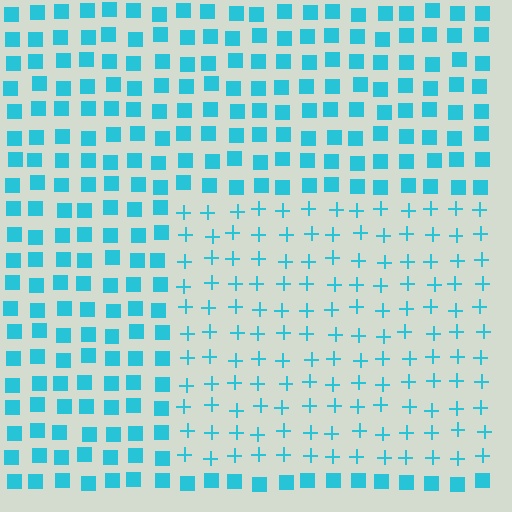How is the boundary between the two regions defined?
The boundary is defined by a change in element shape: plus signs inside vs. squares outside. All elements share the same color and spacing.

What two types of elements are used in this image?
The image uses plus signs inside the rectangle region and squares outside it.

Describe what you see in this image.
The image is filled with small cyan elements arranged in a uniform grid. A rectangle-shaped region contains plus signs, while the surrounding area contains squares. The boundary is defined purely by the change in element shape.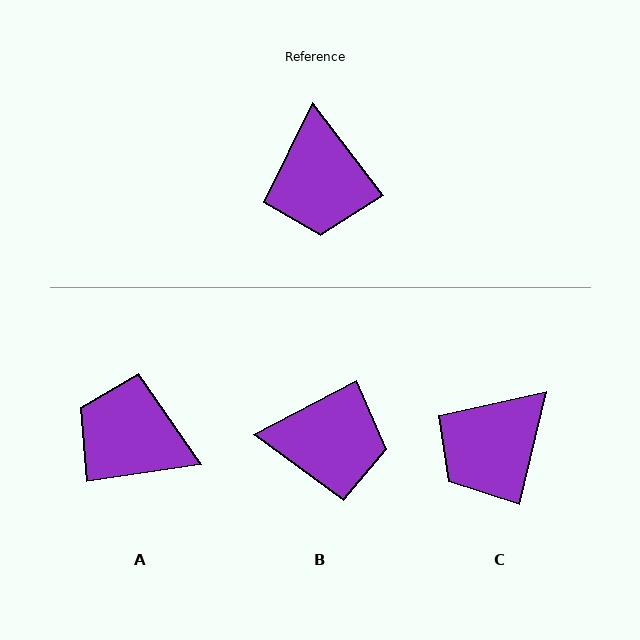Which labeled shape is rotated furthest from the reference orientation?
A, about 119 degrees away.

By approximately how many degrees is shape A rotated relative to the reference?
Approximately 119 degrees clockwise.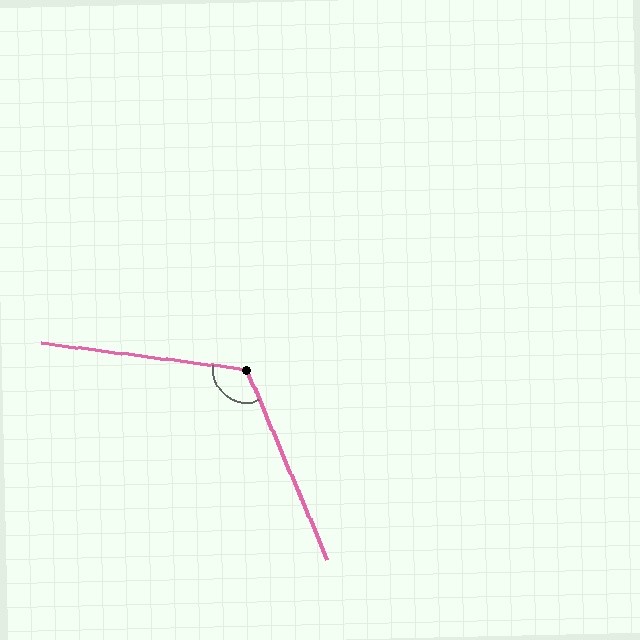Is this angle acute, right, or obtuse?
It is obtuse.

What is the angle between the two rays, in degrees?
Approximately 120 degrees.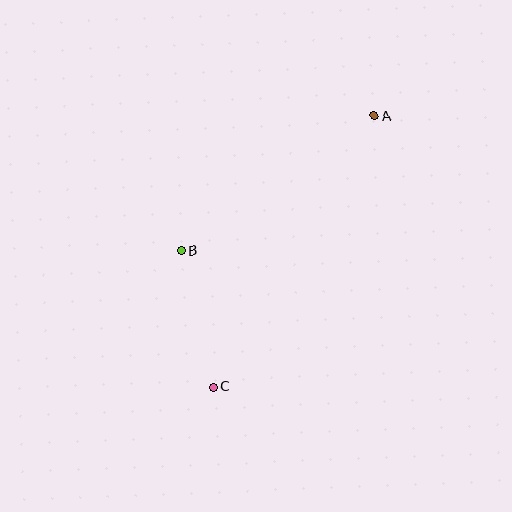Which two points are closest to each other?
Points B and C are closest to each other.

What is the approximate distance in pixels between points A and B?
The distance between A and B is approximately 236 pixels.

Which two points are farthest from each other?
Points A and C are farthest from each other.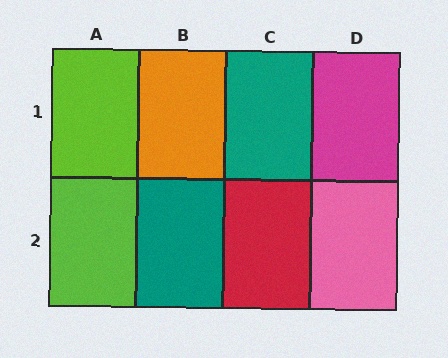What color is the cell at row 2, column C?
Red.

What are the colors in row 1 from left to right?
Lime, orange, teal, magenta.